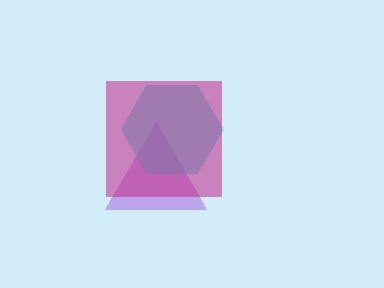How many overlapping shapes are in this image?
There are 3 overlapping shapes in the image.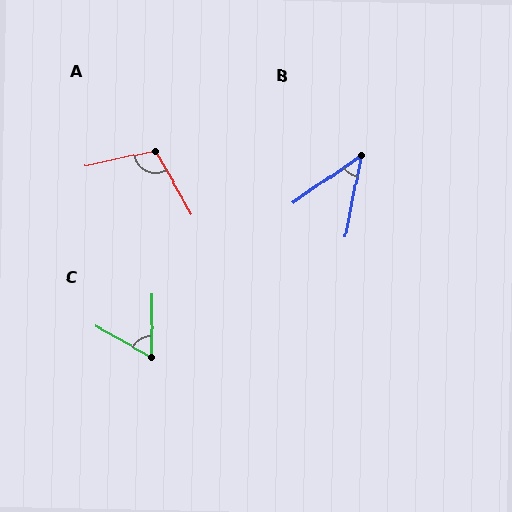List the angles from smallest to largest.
B (45°), C (61°), A (108°).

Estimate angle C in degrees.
Approximately 61 degrees.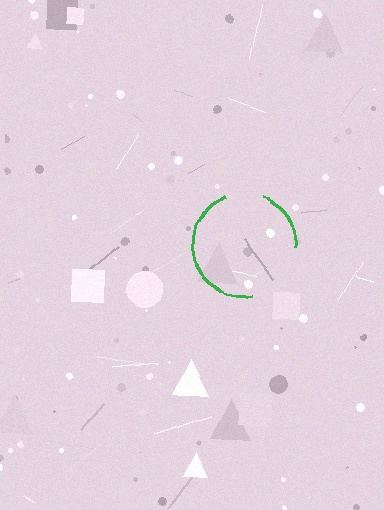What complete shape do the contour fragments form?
The contour fragments form a circle.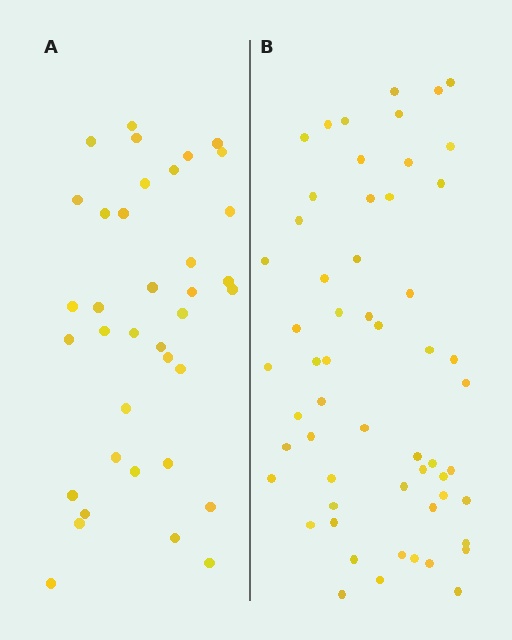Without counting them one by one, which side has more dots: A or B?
Region B (the right region) has more dots.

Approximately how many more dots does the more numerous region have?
Region B has approximately 20 more dots than region A.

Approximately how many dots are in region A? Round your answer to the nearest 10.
About 40 dots. (The exact count is 37, which rounds to 40.)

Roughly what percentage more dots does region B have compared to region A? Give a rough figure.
About 55% more.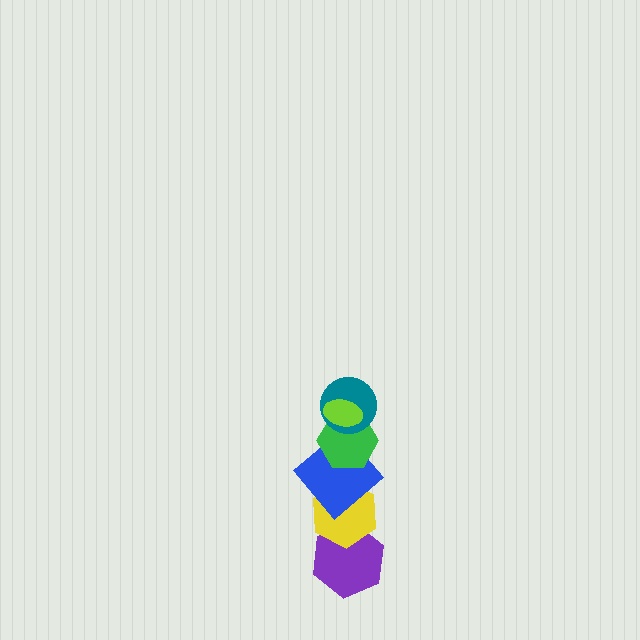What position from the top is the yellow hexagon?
The yellow hexagon is 5th from the top.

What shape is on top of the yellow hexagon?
The blue diamond is on top of the yellow hexagon.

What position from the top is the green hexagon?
The green hexagon is 3rd from the top.